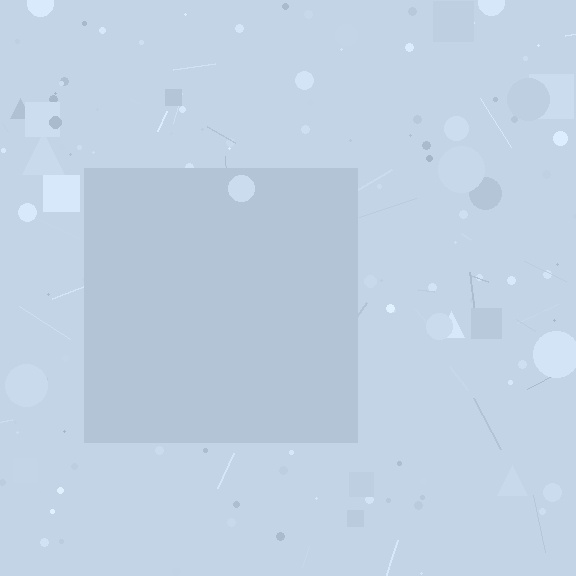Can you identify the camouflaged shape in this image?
The camouflaged shape is a square.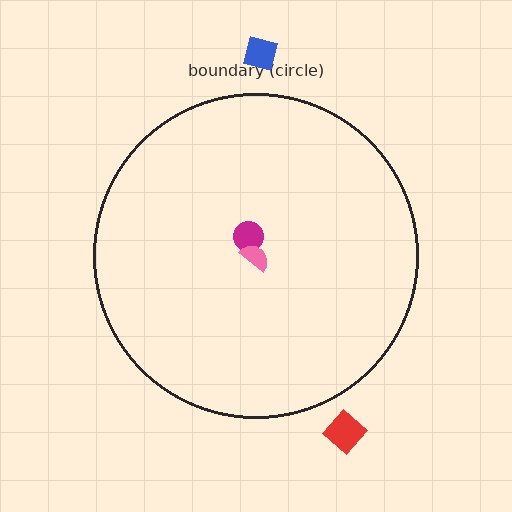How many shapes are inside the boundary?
2 inside, 2 outside.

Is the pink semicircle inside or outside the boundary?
Inside.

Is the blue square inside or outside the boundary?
Outside.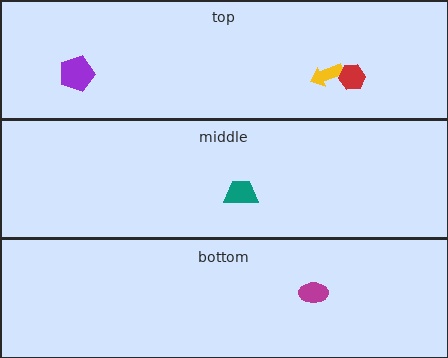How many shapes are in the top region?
3.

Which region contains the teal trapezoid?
The middle region.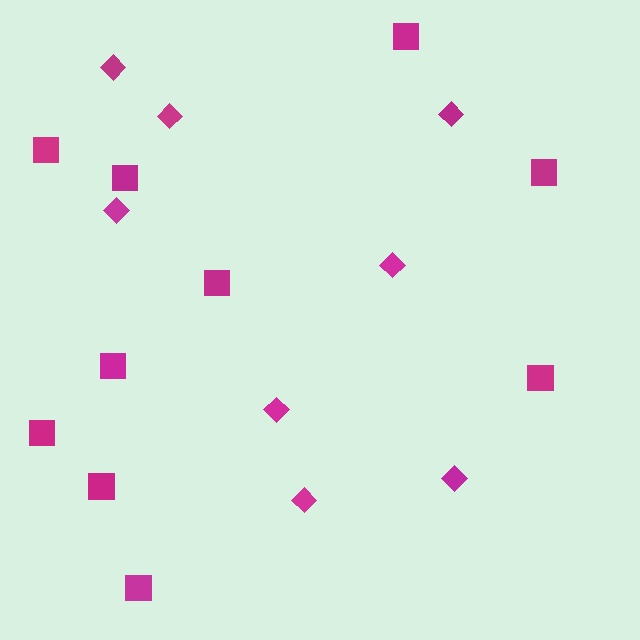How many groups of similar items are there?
There are 2 groups: one group of squares (10) and one group of diamonds (8).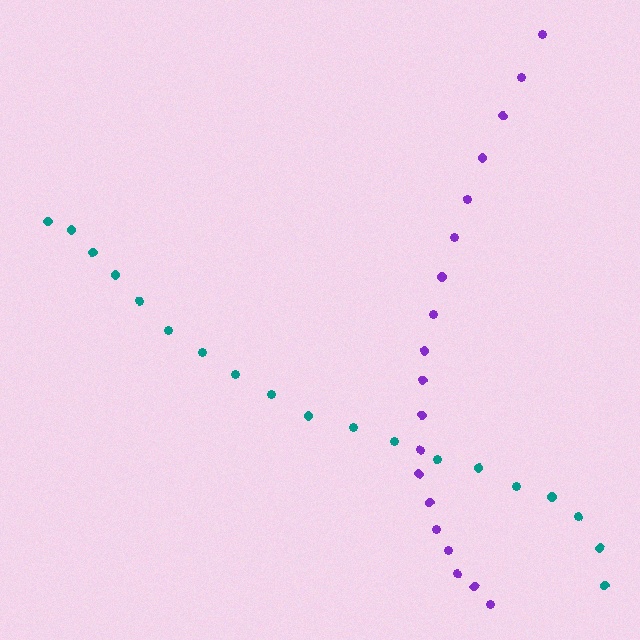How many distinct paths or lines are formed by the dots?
There are 2 distinct paths.